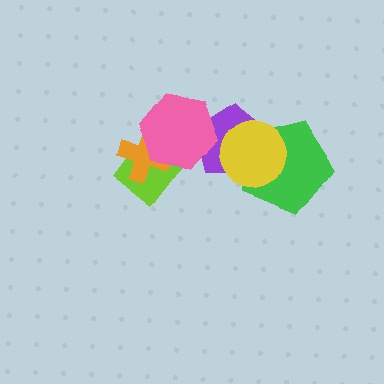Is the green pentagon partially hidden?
Yes, it is partially covered by another shape.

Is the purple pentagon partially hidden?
Yes, it is partially covered by another shape.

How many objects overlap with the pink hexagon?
3 objects overlap with the pink hexagon.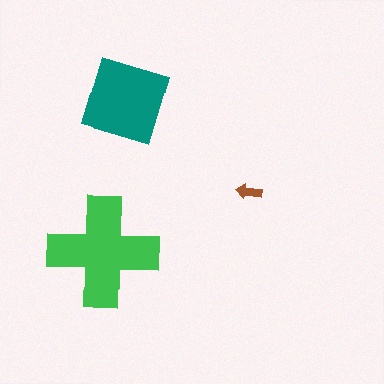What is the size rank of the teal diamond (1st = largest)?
2nd.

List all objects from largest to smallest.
The green cross, the teal diamond, the brown arrow.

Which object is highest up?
The teal diamond is topmost.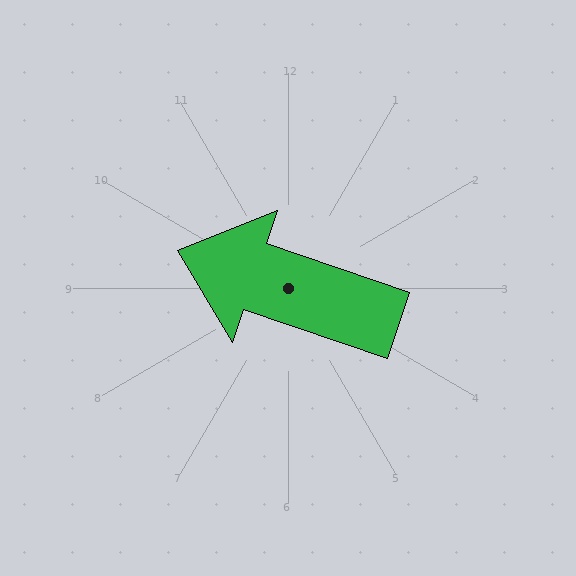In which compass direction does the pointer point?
West.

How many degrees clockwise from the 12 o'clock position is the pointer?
Approximately 289 degrees.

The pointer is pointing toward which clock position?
Roughly 10 o'clock.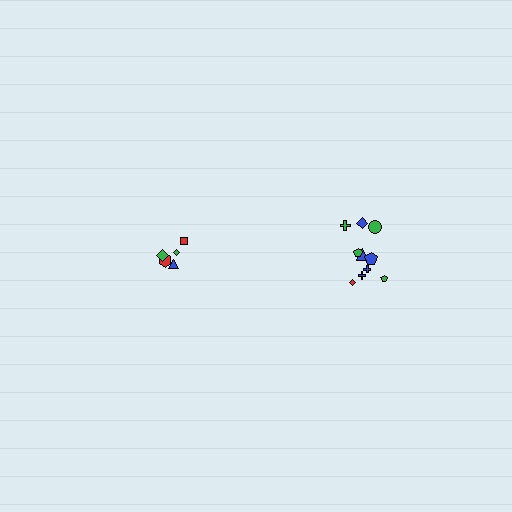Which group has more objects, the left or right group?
The right group.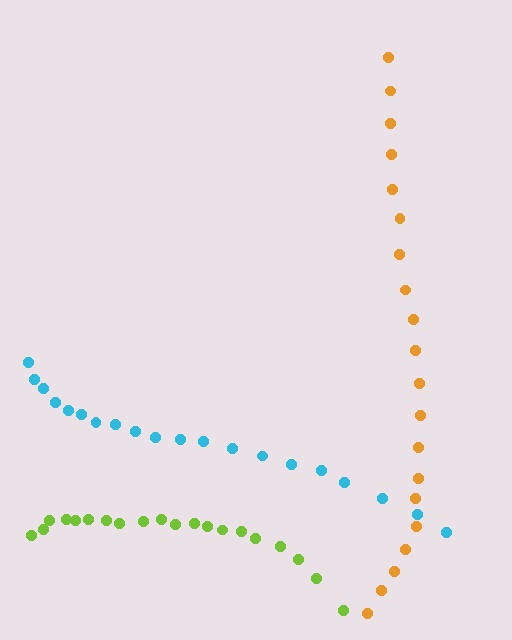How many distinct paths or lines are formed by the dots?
There are 3 distinct paths.